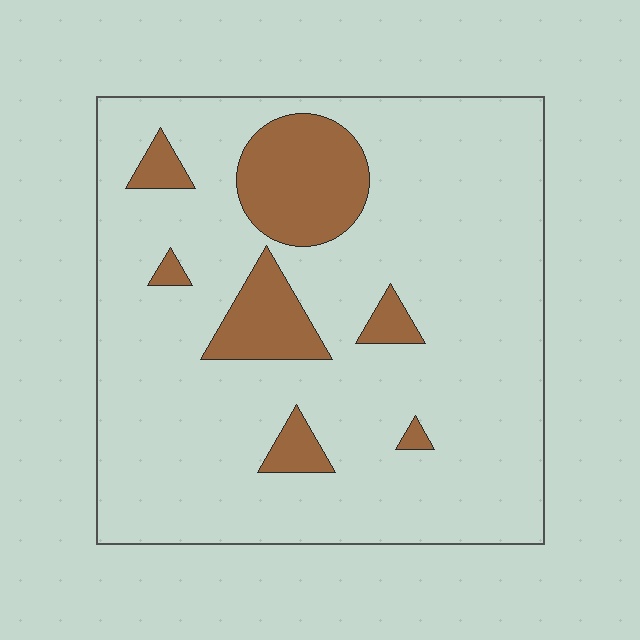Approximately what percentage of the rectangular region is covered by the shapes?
Approximately 15%.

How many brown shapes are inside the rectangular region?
7.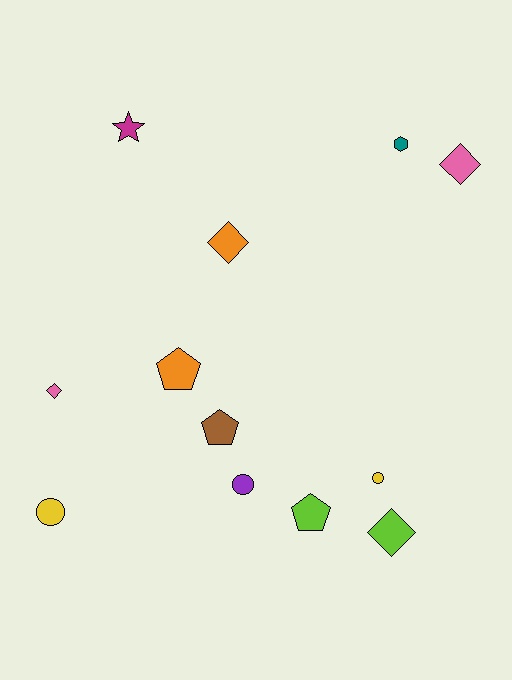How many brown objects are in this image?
There is 1 brown object.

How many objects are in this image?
There are 12 objects.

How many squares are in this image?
There are no squares.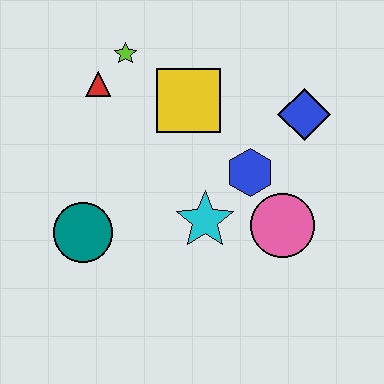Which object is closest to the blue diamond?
The blue hexagon is closest to the blue diamond.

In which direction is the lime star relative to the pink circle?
The lime star is above the pink circle.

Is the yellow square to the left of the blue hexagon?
Yes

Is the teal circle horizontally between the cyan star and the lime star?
No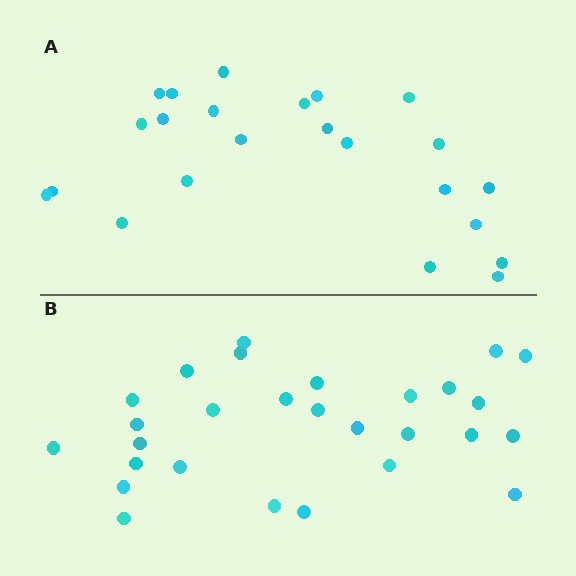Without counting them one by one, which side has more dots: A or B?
Region B (the bottom region) has more dots.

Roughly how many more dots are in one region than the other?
Region B has about 5 more dots than region A.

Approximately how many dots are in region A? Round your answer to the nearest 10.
About 20 dots. (The exact count is 23, which rounds to 20.)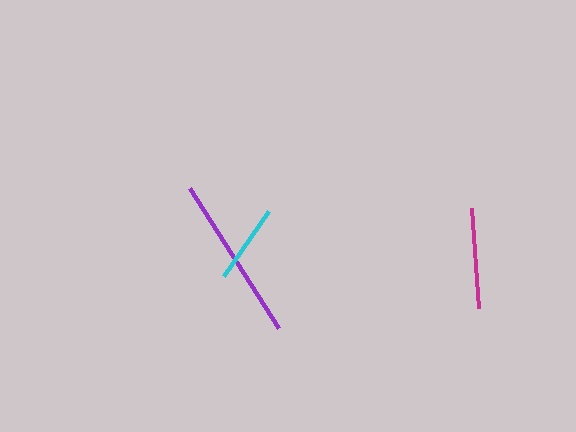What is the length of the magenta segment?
The magenta segment is approximately 100 pixels long.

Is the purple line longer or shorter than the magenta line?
The purple line is longer than the magenta line.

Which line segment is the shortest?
The cyan line is the shortest at approximately 79 pixels.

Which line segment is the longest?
The purple line is the longest at approximately 166 pixels.